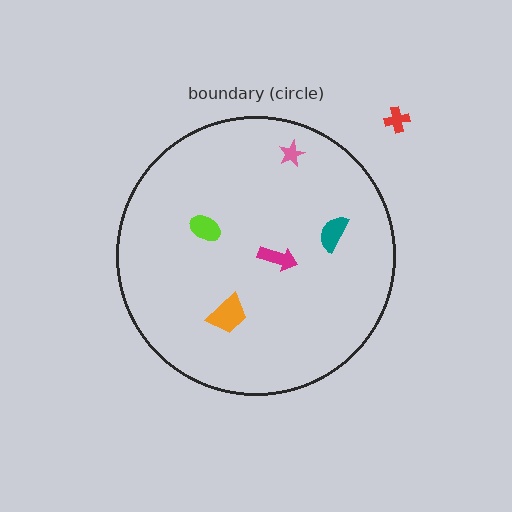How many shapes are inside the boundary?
5 inside, 1 outside.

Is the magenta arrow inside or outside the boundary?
Inside.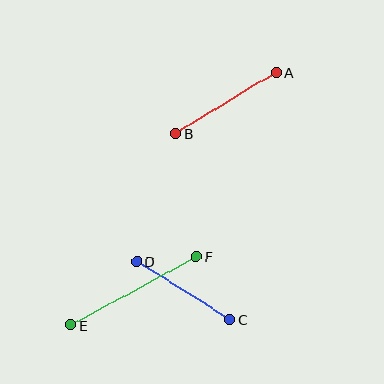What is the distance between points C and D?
The distance is approximately 110 pixels.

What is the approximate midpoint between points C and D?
The midpoint is at approximately (183, 291) pixels.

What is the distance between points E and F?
The distance is approximately 143 pixels.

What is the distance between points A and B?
The distance is approximately 117 pixels.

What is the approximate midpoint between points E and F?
The midpoint is at approximately (133, 291) pixels.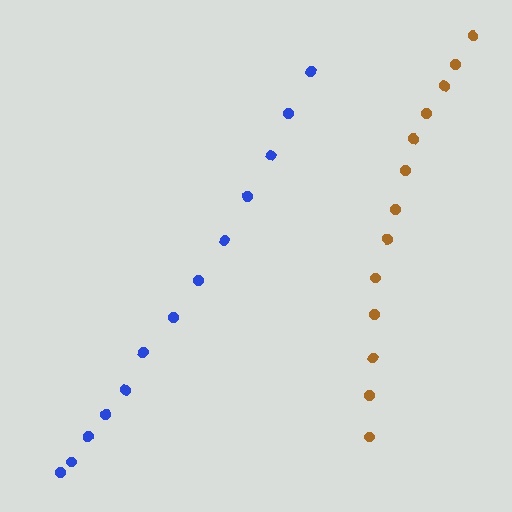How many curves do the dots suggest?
There are 2 distinct paths.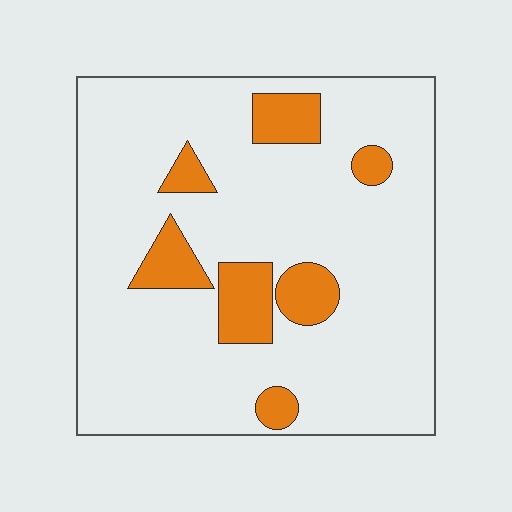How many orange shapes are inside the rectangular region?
7.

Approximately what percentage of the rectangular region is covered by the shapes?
Approximately 15%.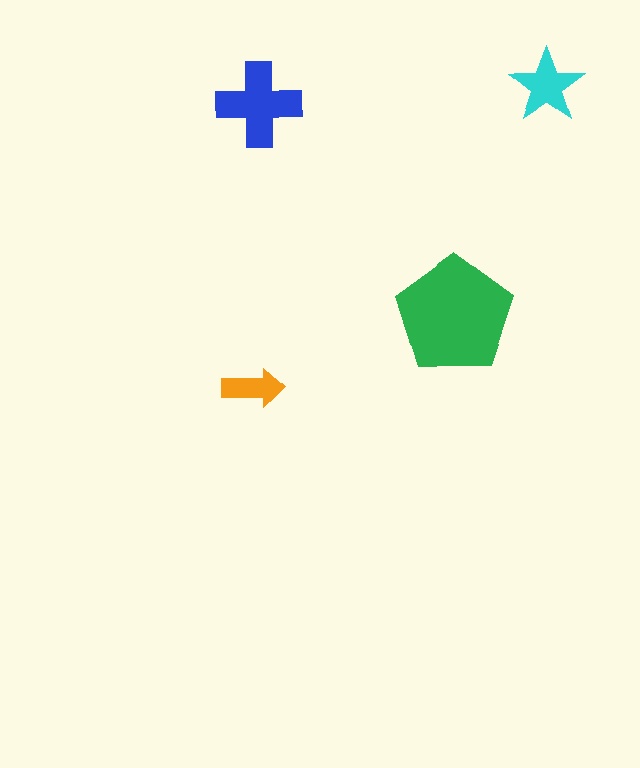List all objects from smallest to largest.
The orange arrow, the cyan star, the blue cross, the green pentagon.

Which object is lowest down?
The orange arrow is bottommost.